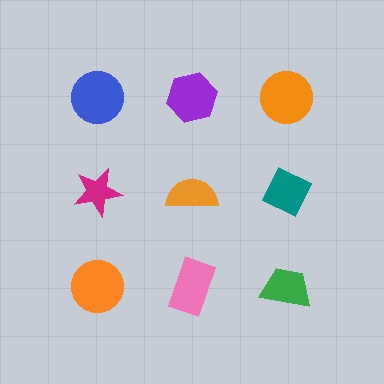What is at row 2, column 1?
A magenta star.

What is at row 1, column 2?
A purple hexagon.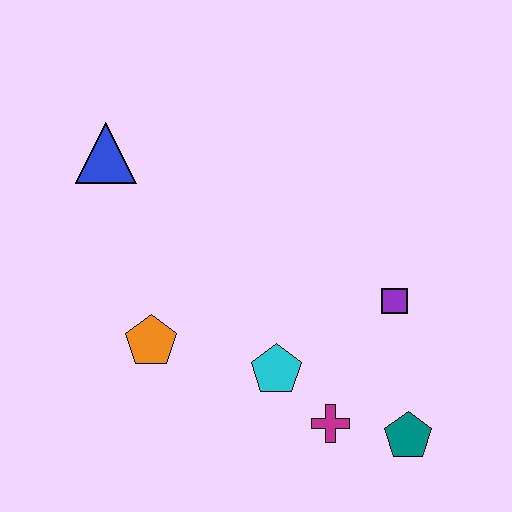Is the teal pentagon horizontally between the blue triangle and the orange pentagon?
No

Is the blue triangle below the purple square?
No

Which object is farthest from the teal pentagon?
The blue triangle is farthest from the teal pentagon.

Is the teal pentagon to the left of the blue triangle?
No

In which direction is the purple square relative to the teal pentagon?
The purple square is above the teal pentagon.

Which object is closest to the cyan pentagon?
The magenta cross is closest to the cyan pentagon.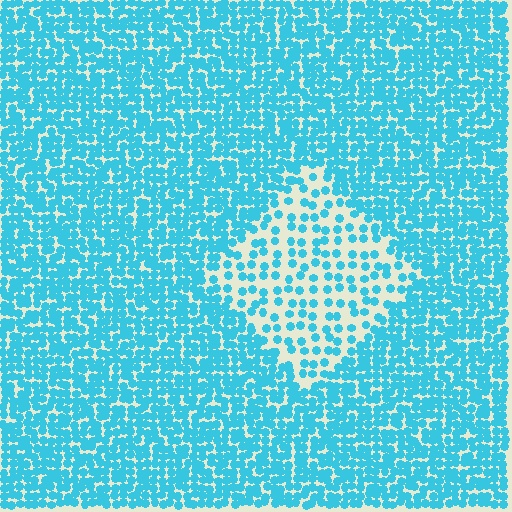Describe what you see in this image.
The image contains small cyan elements arranged at two different densities. A diamond-shaped region is visible where the elements are less densely packed than the surrounding area.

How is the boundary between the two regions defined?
The boundary is defined by a change in element density (approximately 2.4x ratio). All elements are the same color, size, and shape.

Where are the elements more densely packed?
The elements are more densely packed outside the diamond boundary.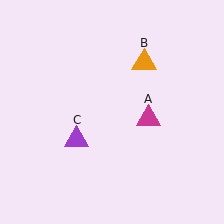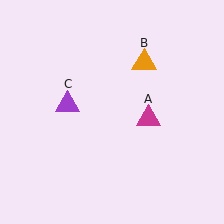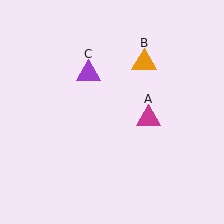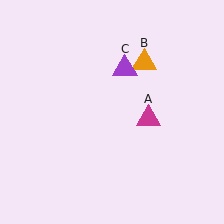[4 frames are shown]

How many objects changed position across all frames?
1 object changed position: purple triangle (object C).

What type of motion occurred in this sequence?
The purple triangle (object C) rotated clockwise around the center of the scene.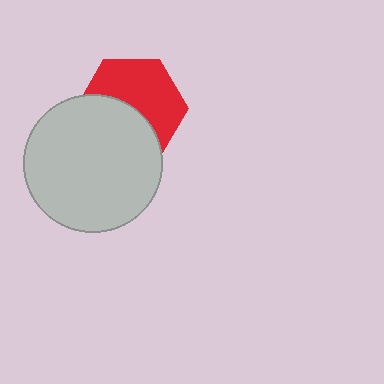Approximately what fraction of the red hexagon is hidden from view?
Roughly 45% of the red hexagon is hidden behind the light gray circle.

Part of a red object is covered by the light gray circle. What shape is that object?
It is a hexagon.